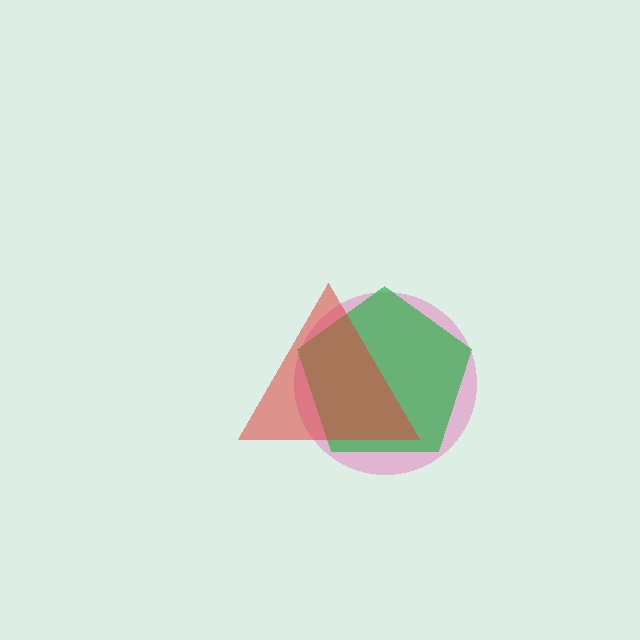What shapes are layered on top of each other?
The layered shapes are: a pink circle, a green pentagon, a red triangle.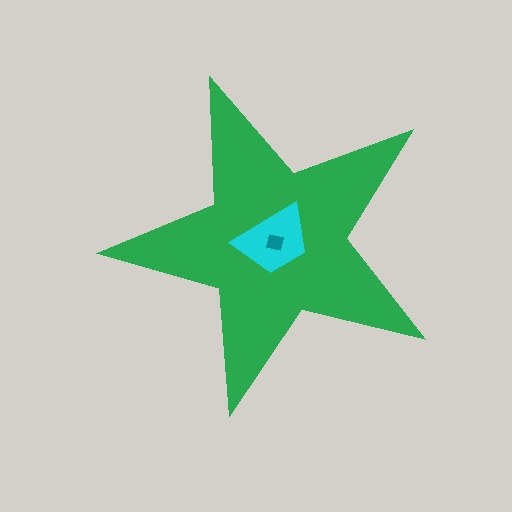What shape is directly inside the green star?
The cyan trapezoid.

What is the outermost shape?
The green star.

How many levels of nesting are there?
3.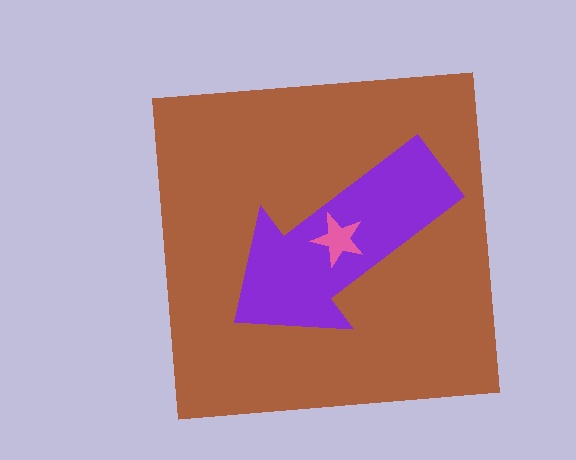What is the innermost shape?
The pink star.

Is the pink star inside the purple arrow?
Yes.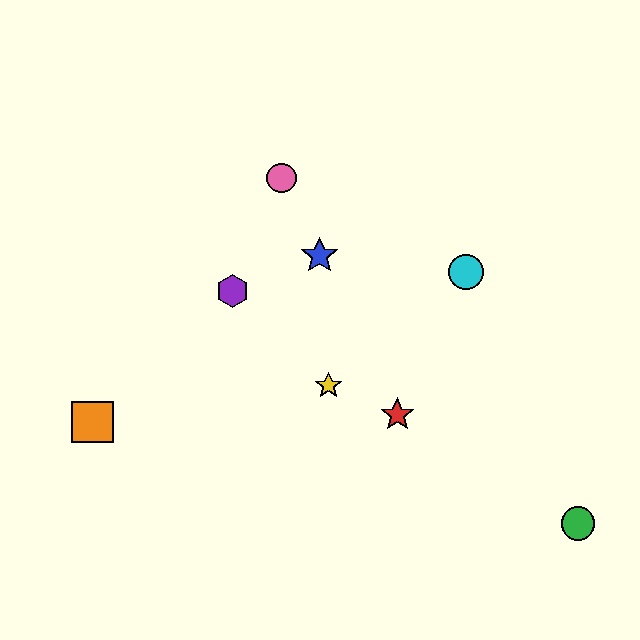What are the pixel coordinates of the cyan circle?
The cyan circle is at (466, 272).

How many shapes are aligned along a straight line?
3 shapes (the red star, the blue star, the pink circle) are aligned along a straight line.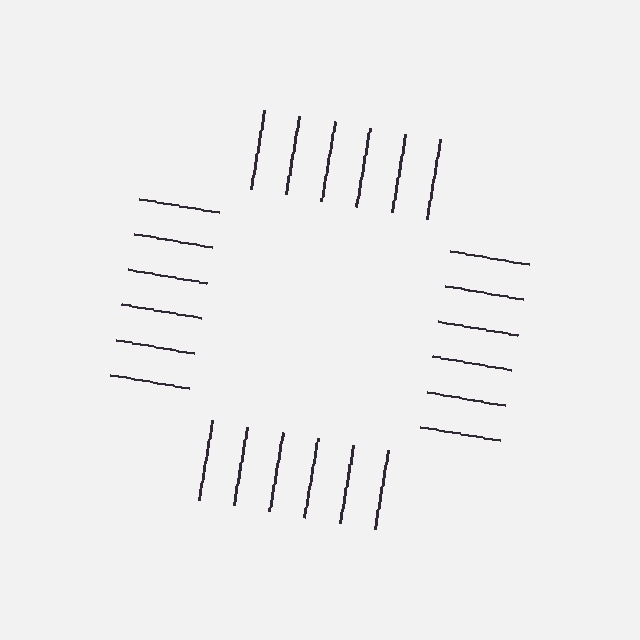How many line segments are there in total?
24 — 6 along each of the 4 edges.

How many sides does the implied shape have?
4 sides — the line-ends trace a square.